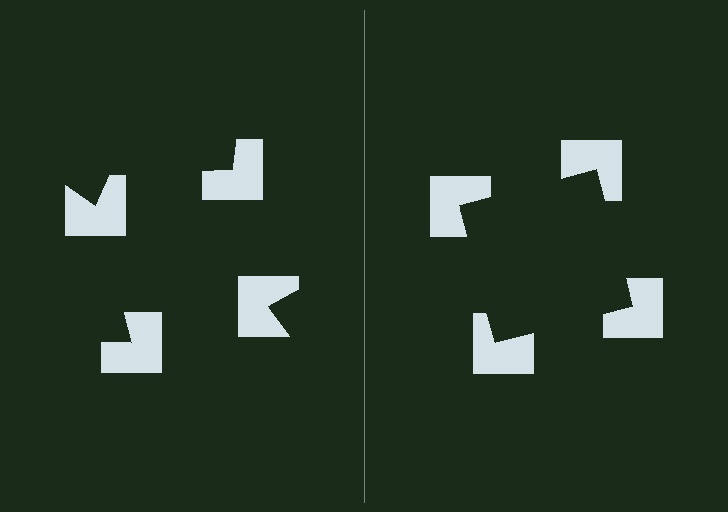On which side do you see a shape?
An illusory square appears on the right side. On the left side the wedge cuts are rotated, so no coherent shape forms.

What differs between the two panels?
The notched squares are positioned identically on both sides; only the wedge orientations differ. On the right they align to a square; on the left they are misaligned.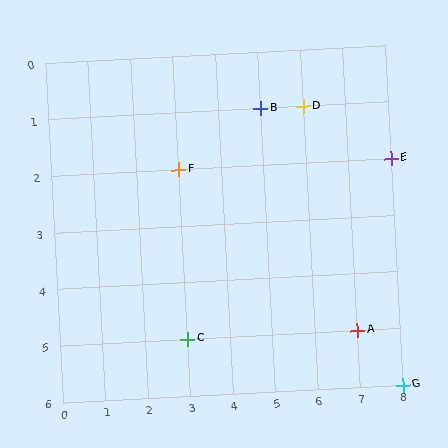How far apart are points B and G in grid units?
Points B and G are 3 columns and 5 rows apart (about 5.8 grid units diagonally).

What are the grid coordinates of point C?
Point C is at grid coordinates (3, 5).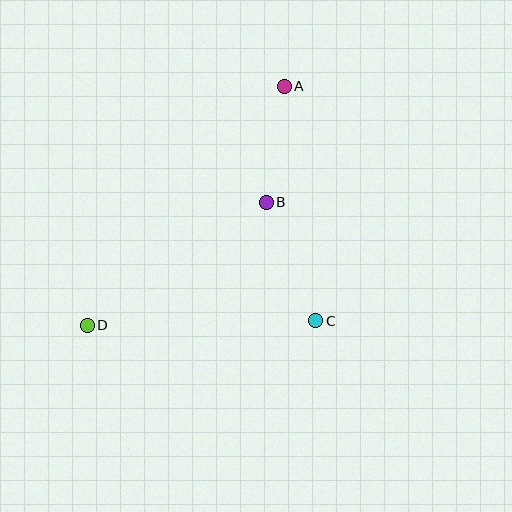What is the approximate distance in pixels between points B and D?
The distance between B and D is approximately 217 pixels.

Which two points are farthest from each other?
Points A and D are farthest from each other.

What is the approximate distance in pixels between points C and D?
The distance between C and D is approximately 228 pixels.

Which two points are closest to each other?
Points A and B are closest to each other.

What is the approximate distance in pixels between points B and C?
The distance between B and C is approximately 128 pixels.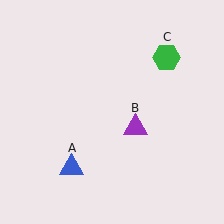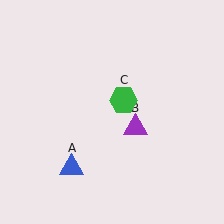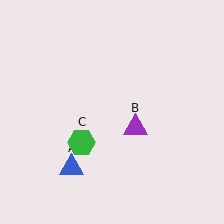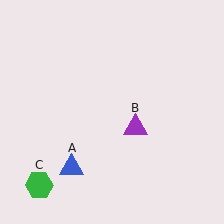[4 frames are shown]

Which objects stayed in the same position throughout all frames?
Blue triangle (object A) and purple triangle (object B) remained stationary.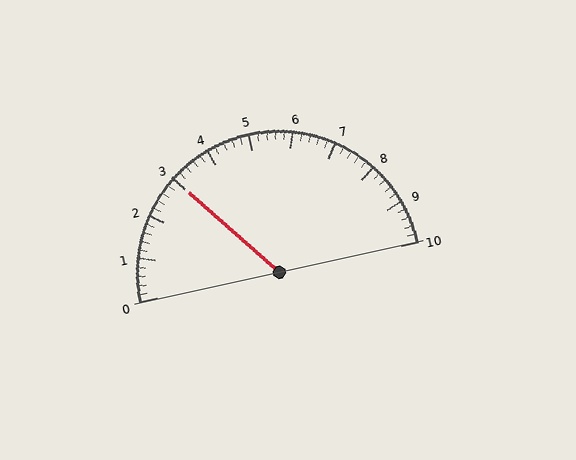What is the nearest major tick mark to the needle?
The nearest major tick mark is 3.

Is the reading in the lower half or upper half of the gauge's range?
The reading is in the lower half of the range (0 to 10).